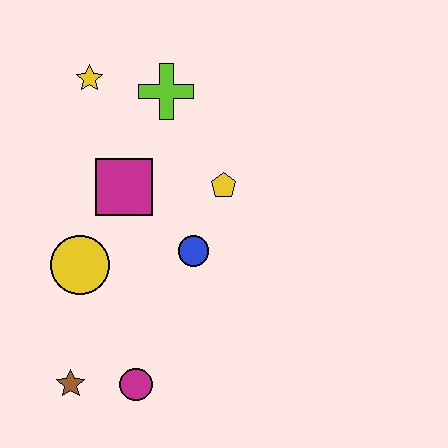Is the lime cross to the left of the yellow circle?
No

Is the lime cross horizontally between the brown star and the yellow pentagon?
Yes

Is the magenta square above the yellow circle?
Yes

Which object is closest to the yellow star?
The lime cross is closest to the yellow star.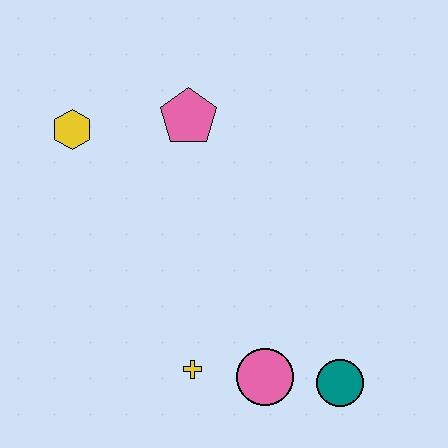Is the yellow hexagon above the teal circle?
Yes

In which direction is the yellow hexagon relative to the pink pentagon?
The yellow hexagon is to the left of the pink pentagon.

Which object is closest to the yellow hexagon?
The pink pentagon is closest to the yellow hexagon.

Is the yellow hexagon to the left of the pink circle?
Yes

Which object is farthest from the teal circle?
The yellow hexagon is farthest from the teal circle.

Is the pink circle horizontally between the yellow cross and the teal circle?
Yes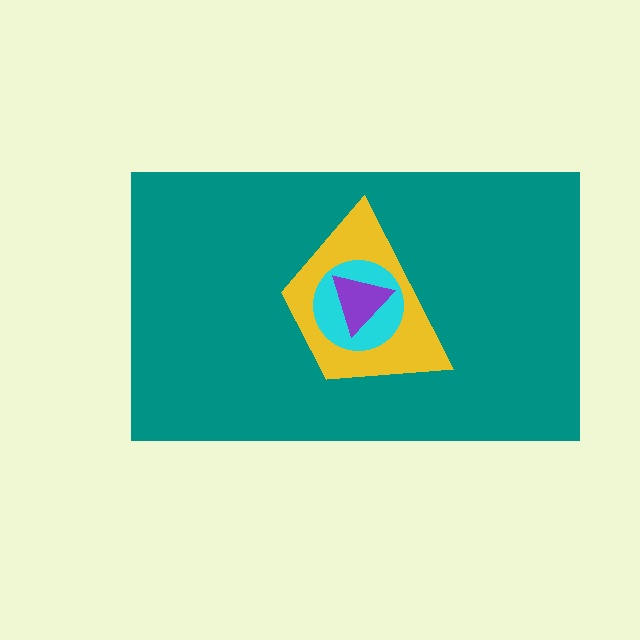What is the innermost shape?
The purple triangle.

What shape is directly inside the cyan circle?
The purple triangle.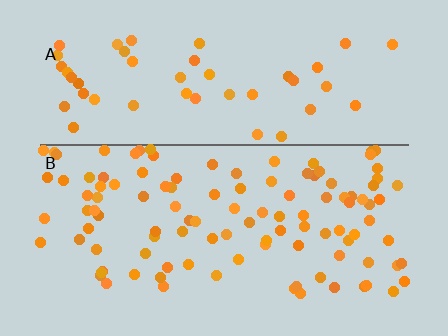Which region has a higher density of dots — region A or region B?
B (the bottom).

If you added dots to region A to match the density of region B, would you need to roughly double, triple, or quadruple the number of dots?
Approximately double.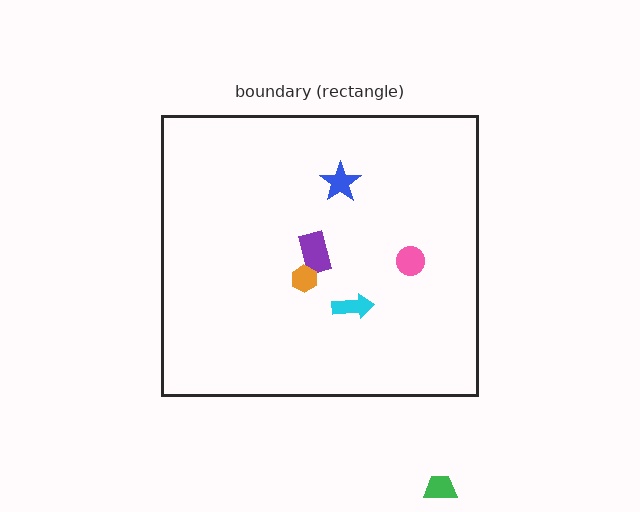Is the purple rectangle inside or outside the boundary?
Inside.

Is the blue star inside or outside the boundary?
Inside.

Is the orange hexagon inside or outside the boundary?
Inside.